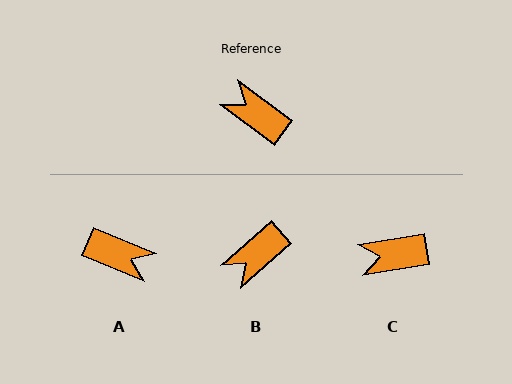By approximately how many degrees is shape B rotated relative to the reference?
Approximately 79 degrees counter-clockwise.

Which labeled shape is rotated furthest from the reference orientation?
A, about 166 degrees away.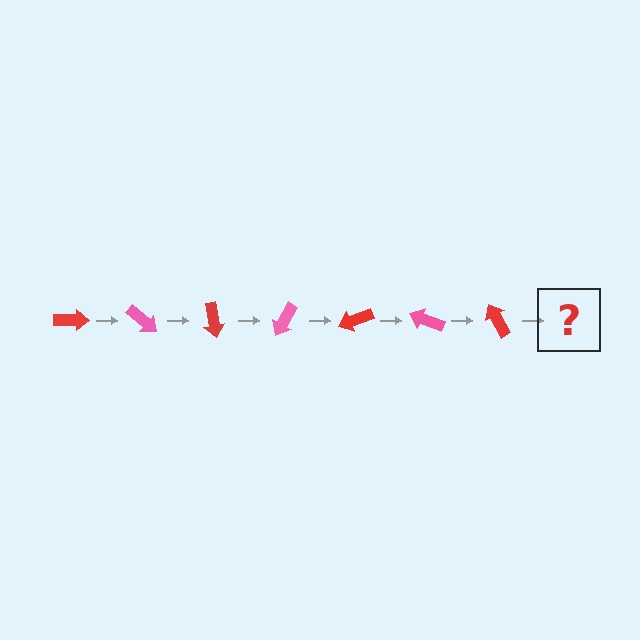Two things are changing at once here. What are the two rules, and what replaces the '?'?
The two rules are that it rotates 40 degrees each step and the color cycles through red and pink. The '?' should be a pink arrow, rotated 280 degrees from the start.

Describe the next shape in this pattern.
It should be a pink arrow, rotated 280 degrees from the start.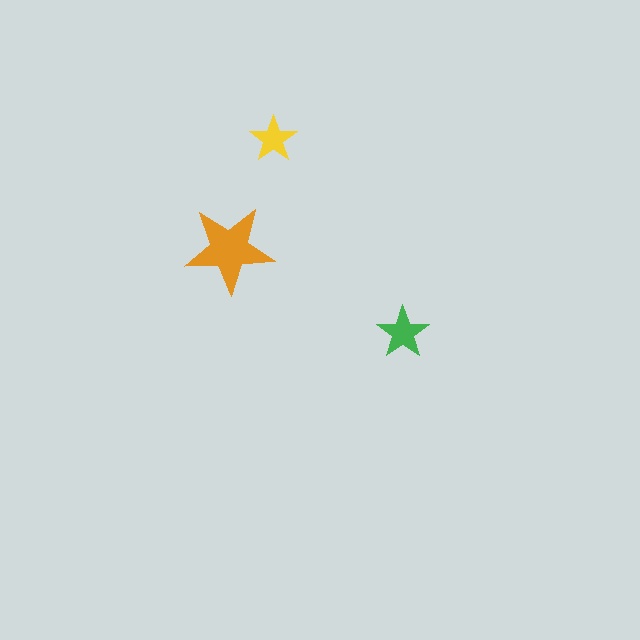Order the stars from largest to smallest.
the orange one, the green one, the yellow one.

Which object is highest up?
The yellow star is topmost.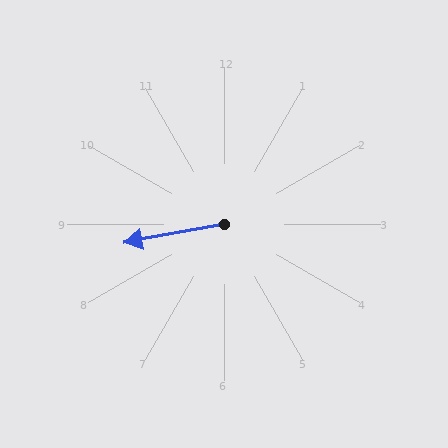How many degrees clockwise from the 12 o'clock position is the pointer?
Approximately 260 degrees.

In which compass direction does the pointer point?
West.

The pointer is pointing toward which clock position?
Roughly 9 o'clock.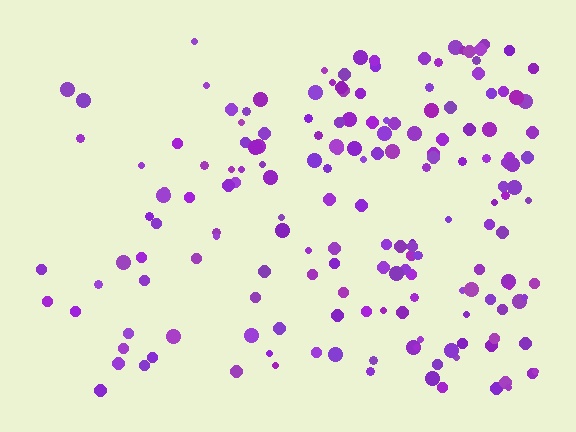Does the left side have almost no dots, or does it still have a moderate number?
Still a moderate number, just noticeably fewer than the right.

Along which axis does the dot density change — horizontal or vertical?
Horizontal.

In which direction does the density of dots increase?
From left to right, with the right side densest.